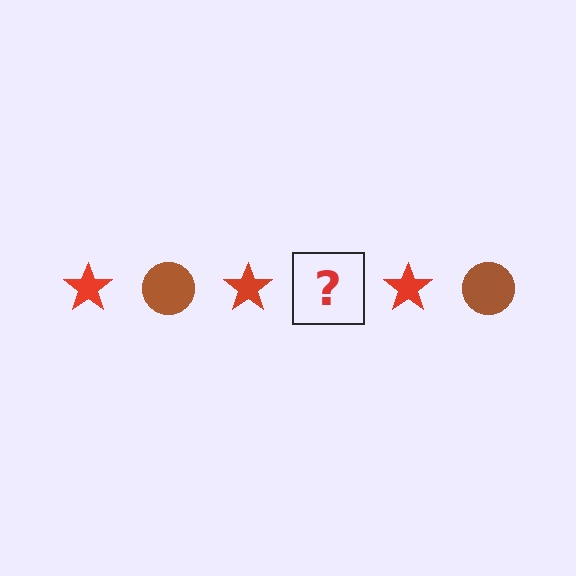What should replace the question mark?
The question mark should be replaced with a brown circle.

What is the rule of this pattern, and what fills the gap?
The rule is that the pattern alternates between red star and brown circle. The gap should be filled with a brown circle.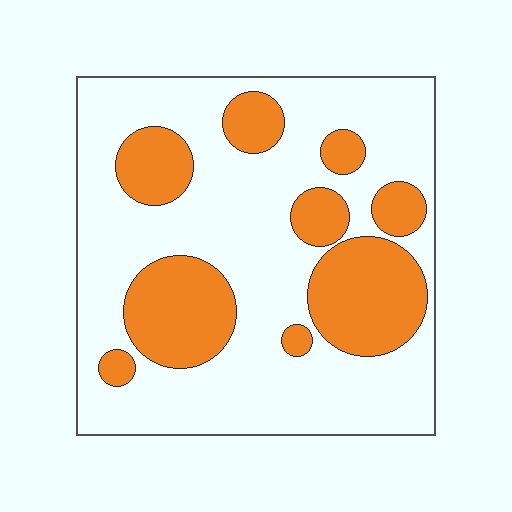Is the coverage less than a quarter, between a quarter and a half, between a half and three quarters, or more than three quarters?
Between a quarter and a half.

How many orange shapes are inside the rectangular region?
9.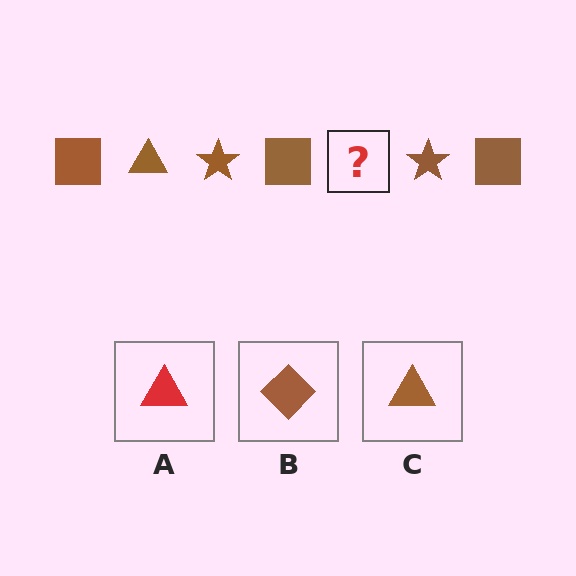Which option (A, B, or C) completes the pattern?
C.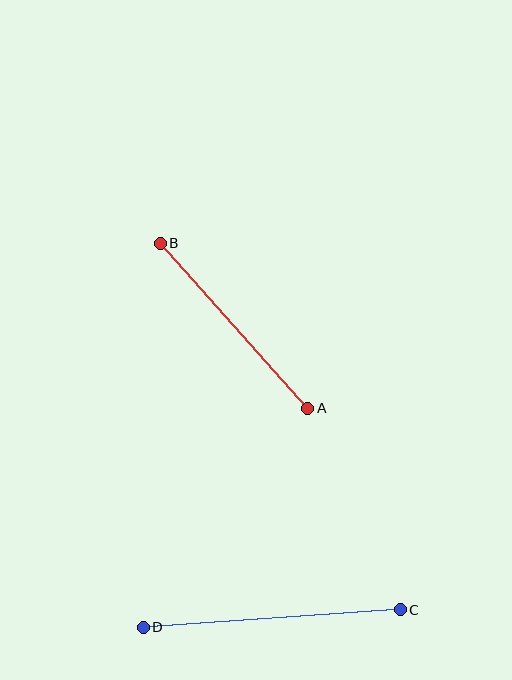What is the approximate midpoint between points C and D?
The midpoint is at approximately (272, 619) pixels.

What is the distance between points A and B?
The distance is approximately 221 pixels.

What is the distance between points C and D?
The distance is approximately 258 pixels.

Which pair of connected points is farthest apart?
Points C and D are farthest apart.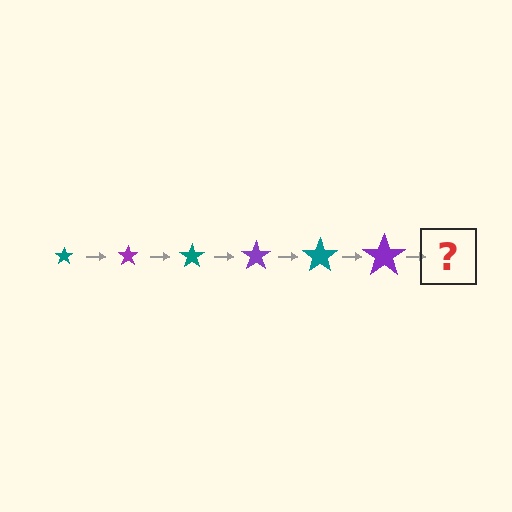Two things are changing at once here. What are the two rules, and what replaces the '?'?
The two rules are that the star grows larger each step and the color cycles through teal and purple. The '?' should be a teal star, larger than the previous one.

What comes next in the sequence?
The next element should be a teal star, larger than the previous one.